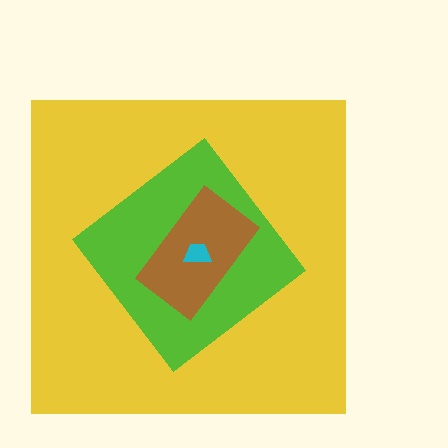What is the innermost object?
The cyan trapezoid.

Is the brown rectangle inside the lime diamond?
Yes.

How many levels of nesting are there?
4.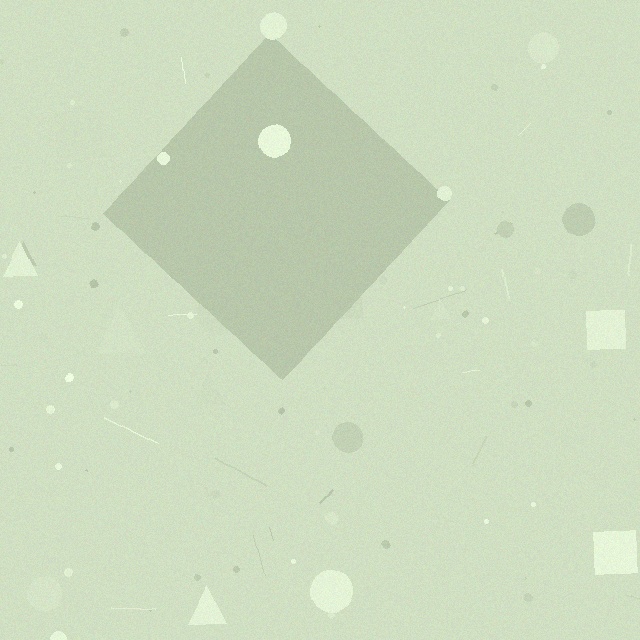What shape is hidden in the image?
A diamond is hidden in the image.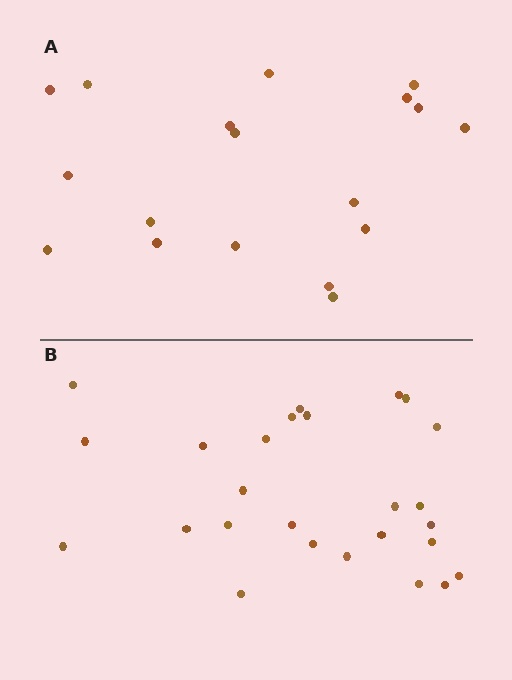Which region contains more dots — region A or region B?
Region B (the bottom region) has more dots.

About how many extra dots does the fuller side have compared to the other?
Region B has roughly 8 or so more dots than region A.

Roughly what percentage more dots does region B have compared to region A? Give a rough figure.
About 45% more.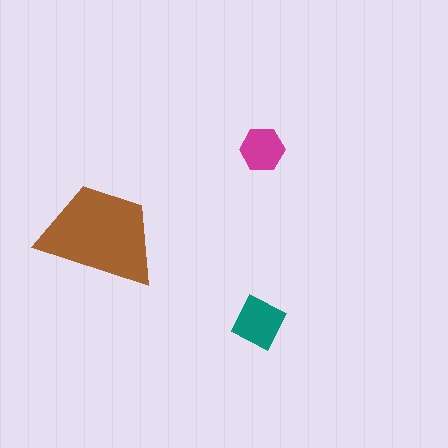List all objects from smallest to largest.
The magenta hexagon, the teal square, the brown trapezoid.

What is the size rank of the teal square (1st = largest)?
2nd.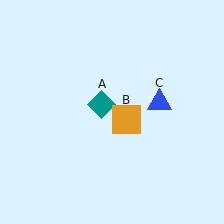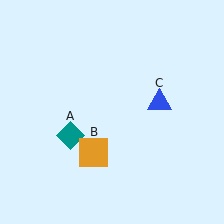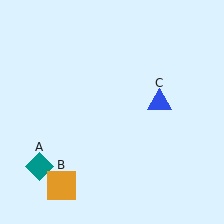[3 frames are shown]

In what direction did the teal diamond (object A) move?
The teal diamond (object A) moved down and to the left.